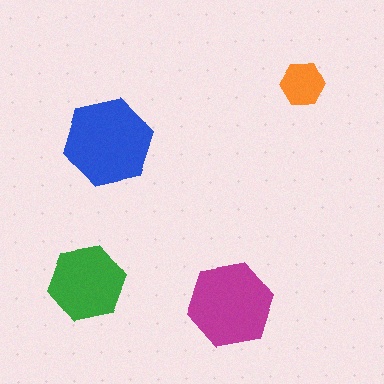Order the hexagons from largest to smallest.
the blue one, the magenta one, the green one, the orange one.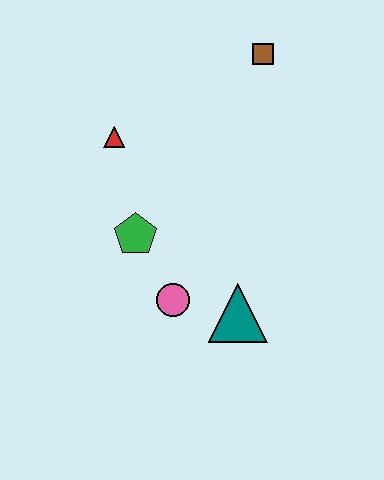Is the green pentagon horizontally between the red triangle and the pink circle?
Yes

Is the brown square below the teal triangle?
No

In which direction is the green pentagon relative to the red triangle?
The green pentagon is below the red triangle.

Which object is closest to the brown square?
The red triangle is closest to the brown square.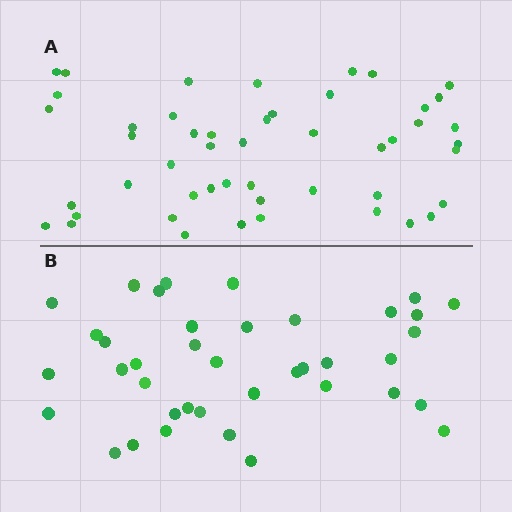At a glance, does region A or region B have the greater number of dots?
Region A (the top region) has more dots.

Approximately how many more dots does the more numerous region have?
Region A has roughly 10 or so more dots than region B.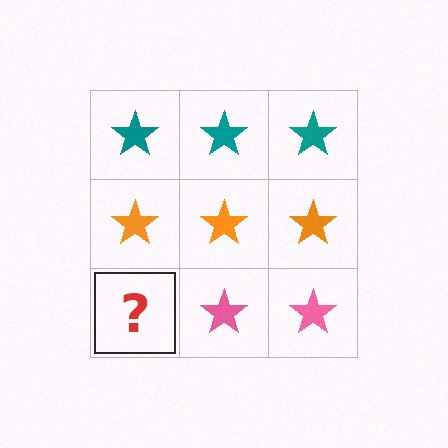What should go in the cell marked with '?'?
The missing cell should contain a pink star.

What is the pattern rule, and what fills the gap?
The rule is that each row has a consistent color. The gap should be filled with a pink star.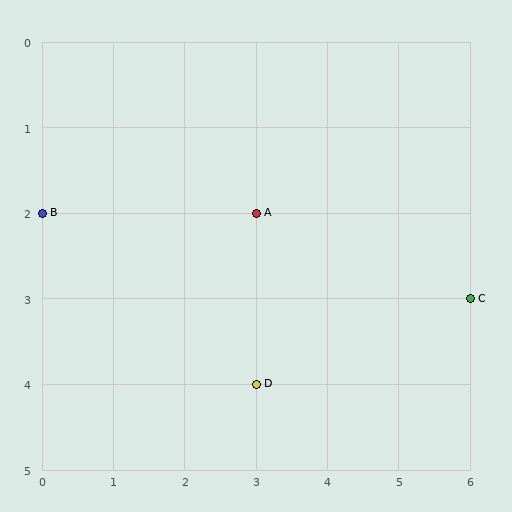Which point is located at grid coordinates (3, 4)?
Point D is at (3, 4).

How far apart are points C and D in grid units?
Points C and D are 3 columns and 1 row apart (about 3.2 grid units diagonally).